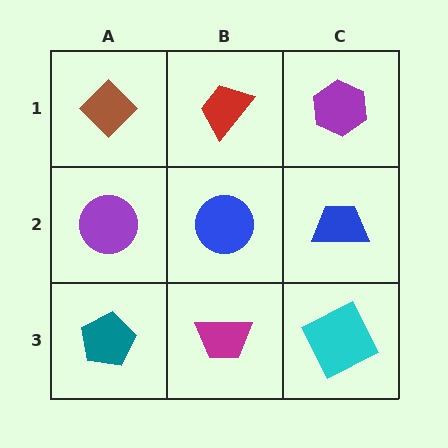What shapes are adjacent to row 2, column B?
A red trapezoid (row 1, column B), a magenta trapezoid (row 3, column B), a purple circle (row 2, column A), a blue trapezoid (row 2, column C).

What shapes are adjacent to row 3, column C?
A blue trapezoid (row 2, column C), a magenta trapezoid (row 3, column B).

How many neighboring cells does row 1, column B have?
3.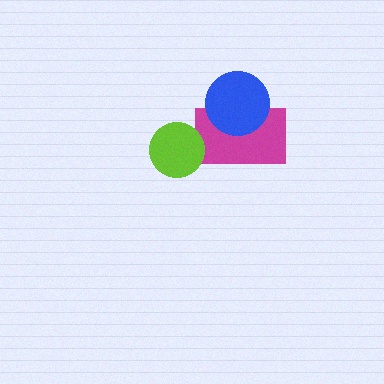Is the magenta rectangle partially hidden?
Yes, it is partially covered by another shape.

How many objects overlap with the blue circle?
1 object overlaps with the blue circle.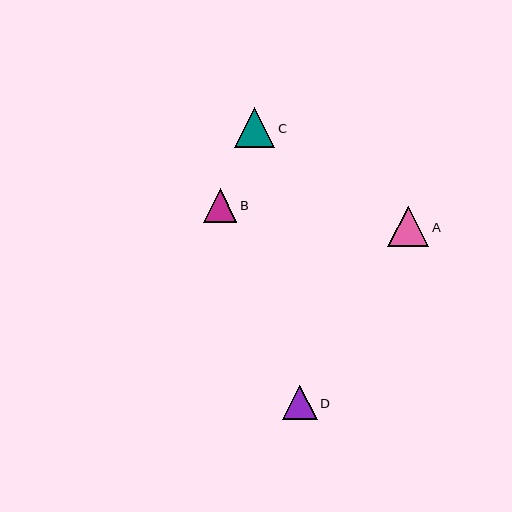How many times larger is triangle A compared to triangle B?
Triangle A is approximately 1.2 times the size of triangle B.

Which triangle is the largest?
Triangle A is the largest with a size of approximately 41 pixels.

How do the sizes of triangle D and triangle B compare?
Triangle D and triangle B are approximately the same size.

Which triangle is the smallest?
Triangle B is the smallest with a size of approximately 33 pixels.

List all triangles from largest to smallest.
From largest to smallest: A, C, D, B.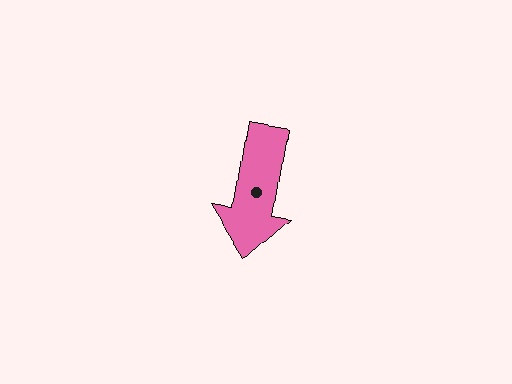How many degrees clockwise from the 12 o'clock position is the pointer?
Approximately 189 degrees.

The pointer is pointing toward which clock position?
Roughly 6 o'clock.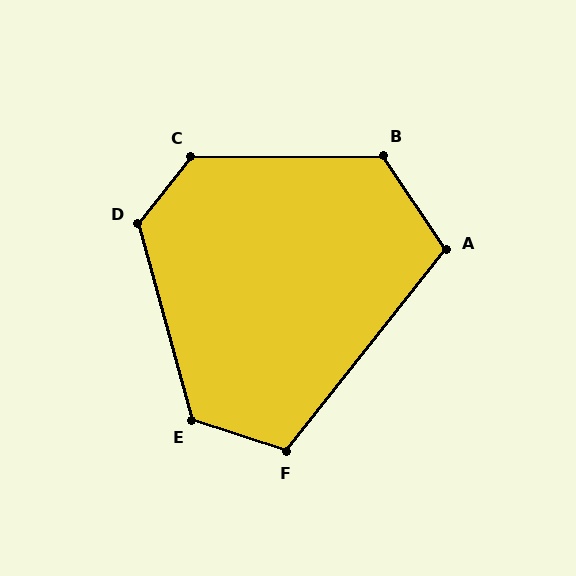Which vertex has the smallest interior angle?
A, at approximately 108 degrees.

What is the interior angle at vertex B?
Approximately 124 degrees (obtuse).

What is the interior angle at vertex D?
Approximately 126 degrees (obtuse).